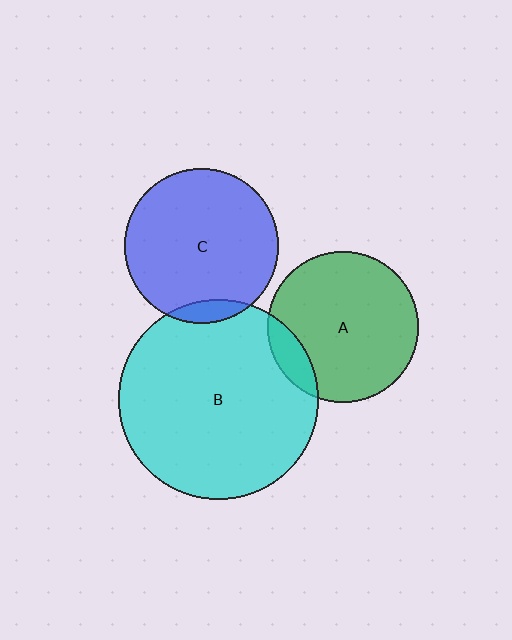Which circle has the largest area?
Circle B (cyan).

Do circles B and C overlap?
Yes.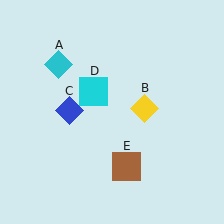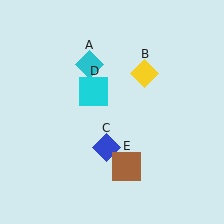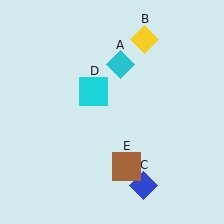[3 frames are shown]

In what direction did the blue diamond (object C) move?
The blue diamond (object C) moved down and to the right.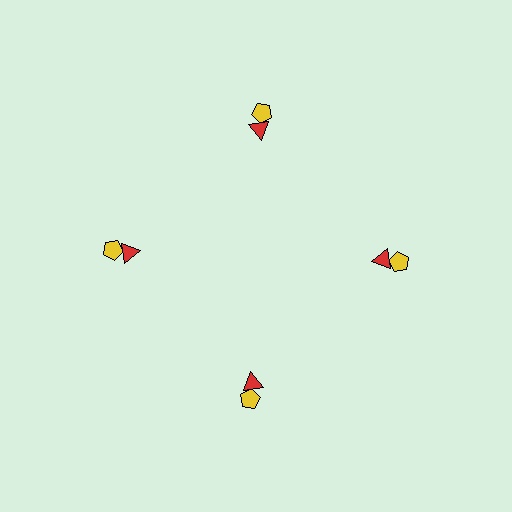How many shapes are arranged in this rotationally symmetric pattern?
There are 8 shapes, arranged in 4 groups of 2.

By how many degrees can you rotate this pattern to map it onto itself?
The pattern maps onto itself every 90 degrees of rotation.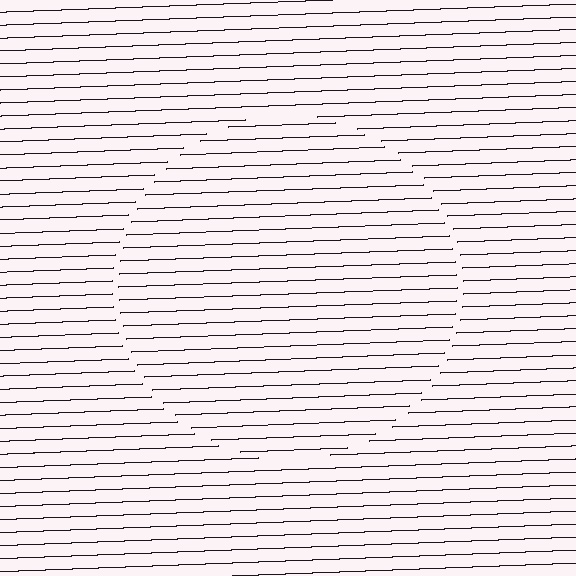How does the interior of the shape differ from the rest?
The interior of the shape contains the same grating, shifted by half a period — the contour is defined by the phase discontinuity where line-ends from the inner and outer gratings abut.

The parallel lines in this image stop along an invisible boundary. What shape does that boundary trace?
An illusory circle. The interior of the shape contains the same grating, shifted by half a period — the contour is defined by the phase discontinuity where line-ends from the inner and outer gratings abut.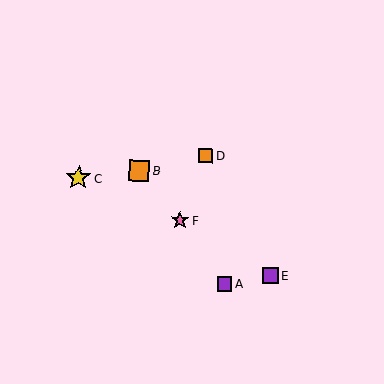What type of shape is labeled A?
Shape A is a purple square.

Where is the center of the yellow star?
The center of the yellow star is at (79, 178).